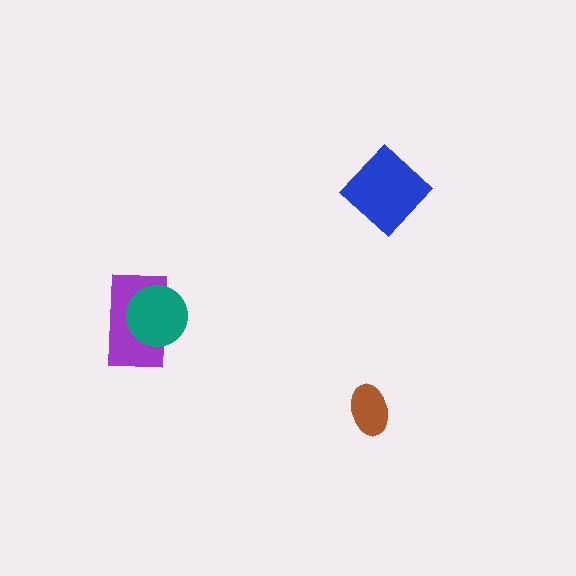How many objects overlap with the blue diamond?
0 objects overlap with the blue diamond.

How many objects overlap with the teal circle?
1 object overlaps with the teal circle.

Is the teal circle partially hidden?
No, no other shape covers it.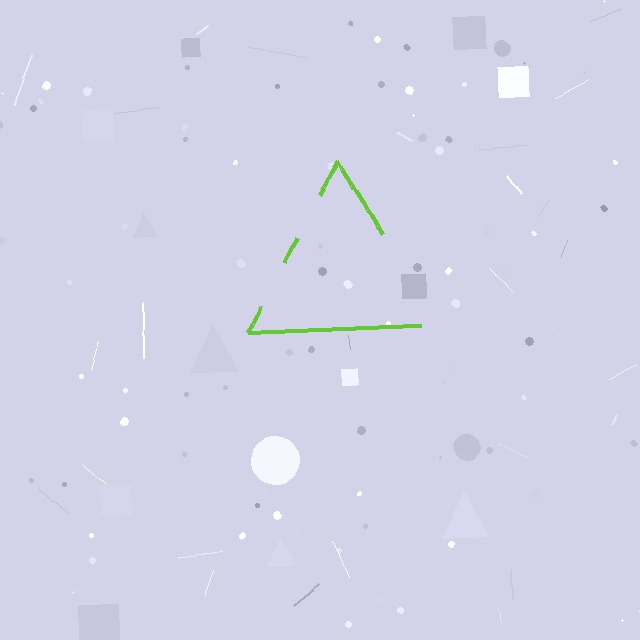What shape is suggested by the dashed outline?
The dashed outline suggests a triangle.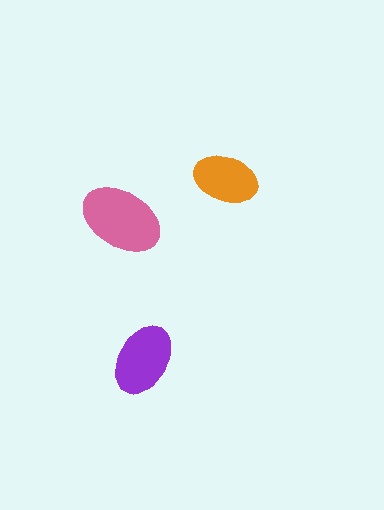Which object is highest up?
The orange ellipse is topmost.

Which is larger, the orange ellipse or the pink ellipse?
The pink one.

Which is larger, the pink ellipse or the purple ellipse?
The pink one.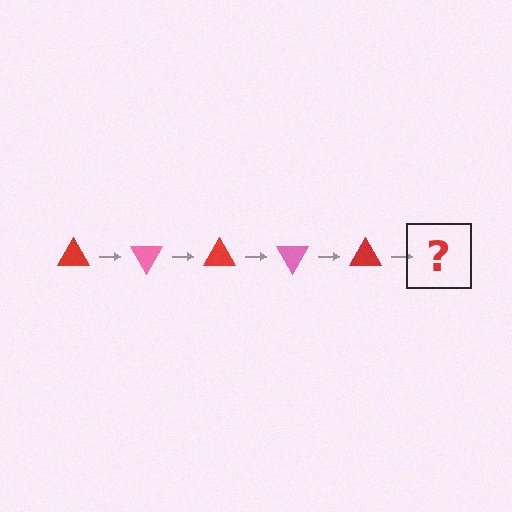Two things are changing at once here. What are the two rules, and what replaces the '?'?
The two rules are that it rotates 60 degrees each step and the color cycles through red and pink. The '?' should be a pink triangle, rotated 300 degrees from the start.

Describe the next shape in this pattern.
It should be a pink triangle, rotated 300 degrees from the start.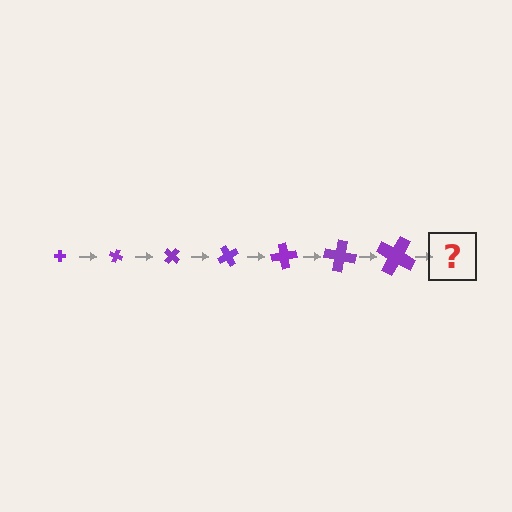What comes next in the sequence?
The next element should be a cross, larger than the previous one and rotated 140 degrees from the start.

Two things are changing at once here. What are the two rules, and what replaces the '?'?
The two rules are that the cross grows larger each step and it rotates 20 degrees each step. The '?' should be a cross, larger than the previous one and rotated 140 degrees from the start.